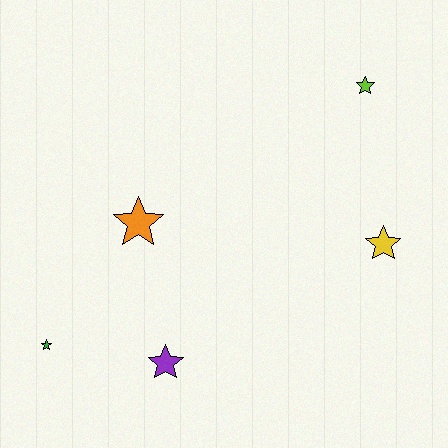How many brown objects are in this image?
There are no brown objects.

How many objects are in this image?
There are 5 objects.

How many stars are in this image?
There are 5 stars.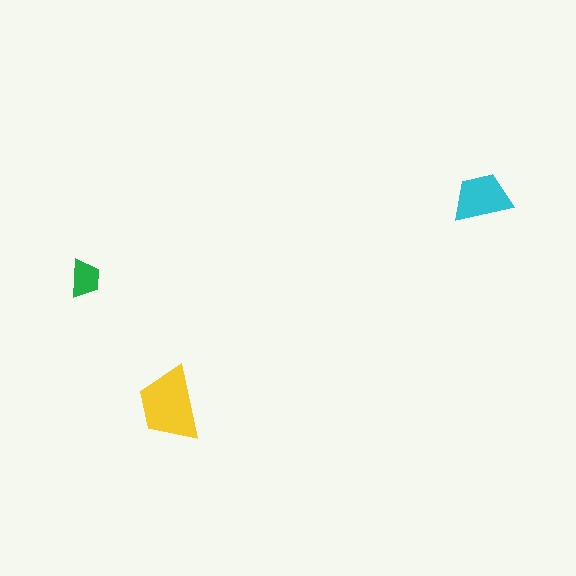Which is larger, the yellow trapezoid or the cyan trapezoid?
The yellow one.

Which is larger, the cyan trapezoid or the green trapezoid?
The cyan one.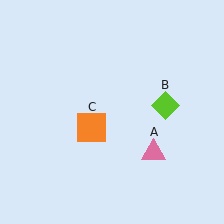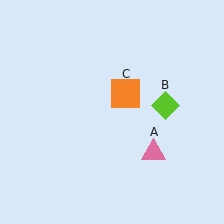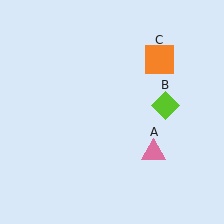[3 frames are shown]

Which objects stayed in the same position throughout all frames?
Pink triangle (object A) and lime diamond (object B) remained stationary.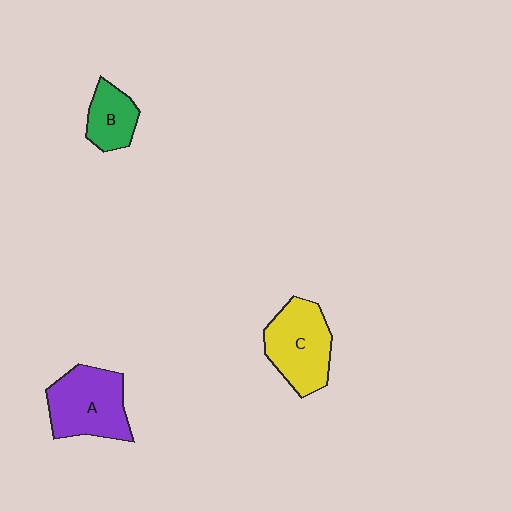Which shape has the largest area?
Shape A (purple).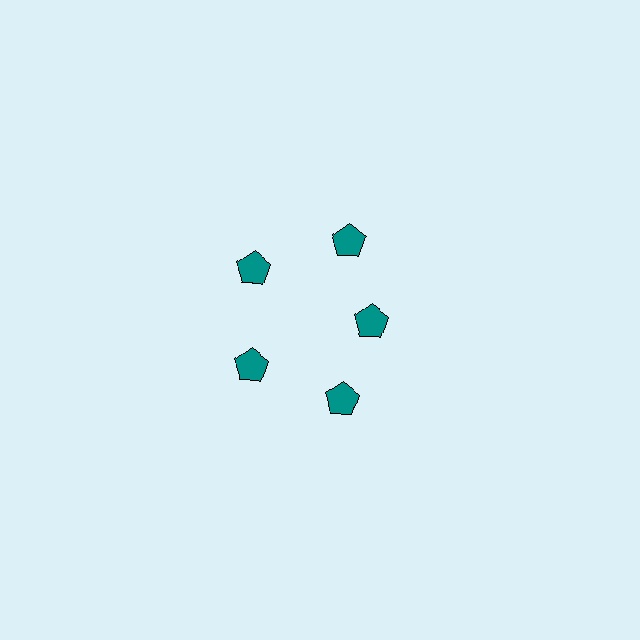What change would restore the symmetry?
The symmetry would be restored by moving it outward, back onto the ring so that all 5 pentagons sit at equal angles and equal distance from the center.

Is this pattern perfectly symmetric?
No. The 5 teal pentagons are arranged in a ring, but one element near the 3 o'clock position is pulled inward toward the center, breaking the 5-fold rotational symmetry.